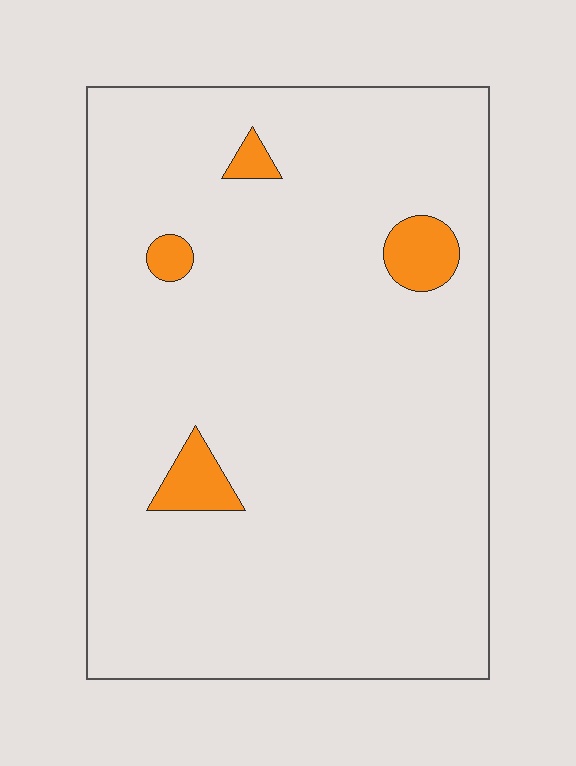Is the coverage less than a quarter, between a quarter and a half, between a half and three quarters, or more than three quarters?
Less than a quarter.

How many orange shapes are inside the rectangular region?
4.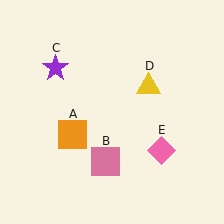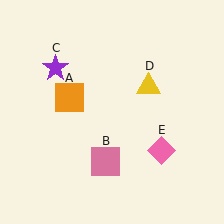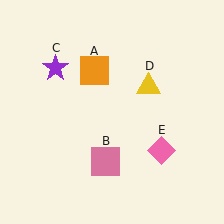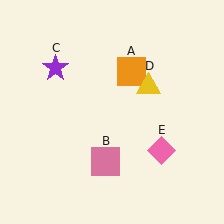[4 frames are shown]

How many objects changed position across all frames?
1 object changed position: orange square (object A).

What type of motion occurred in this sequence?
The orange square (object A) rotated clockwise around the center of the scene.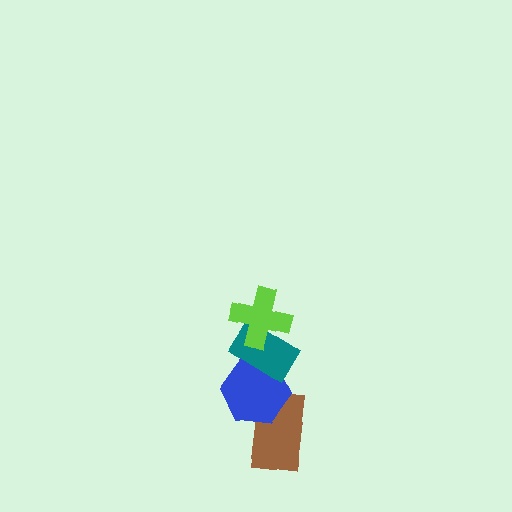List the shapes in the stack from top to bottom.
From top to bottom: the lime cross, the teal rectangle, the blue hexagon, the brown rectangle.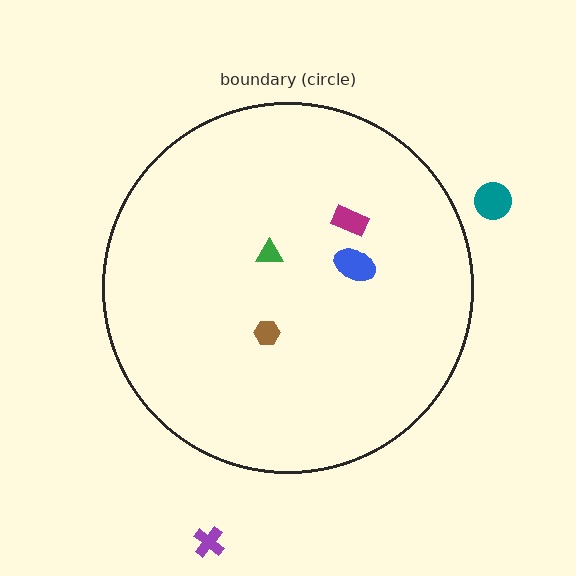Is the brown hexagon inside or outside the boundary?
Inside.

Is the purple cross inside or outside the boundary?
Outside.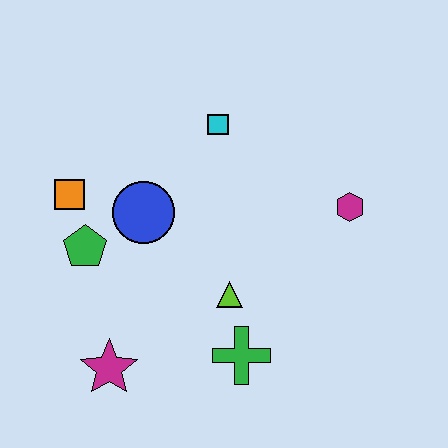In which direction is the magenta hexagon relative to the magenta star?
The magenta hexagon is to the right of the magenta star.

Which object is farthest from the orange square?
The magenta hexagon is farthest from the orange square.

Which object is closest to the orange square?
The green pentagon is closest to the orange square.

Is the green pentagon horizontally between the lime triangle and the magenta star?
No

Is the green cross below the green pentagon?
Yes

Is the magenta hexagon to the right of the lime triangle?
Yes